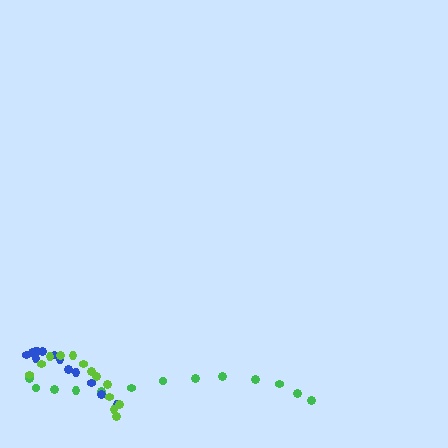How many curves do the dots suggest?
There are 3 distinct paths.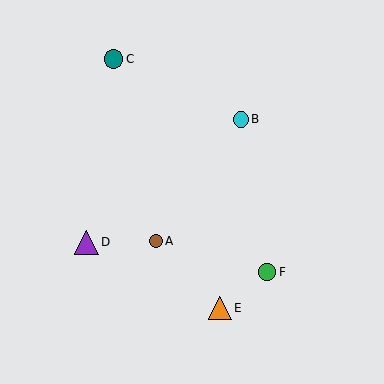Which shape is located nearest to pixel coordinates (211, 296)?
The orange triangle (labeled E) at (220, 308) is nearest to that location.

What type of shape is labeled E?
Shape E is an orange triangle.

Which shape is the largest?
The purple triangle (labeled D) is the largest.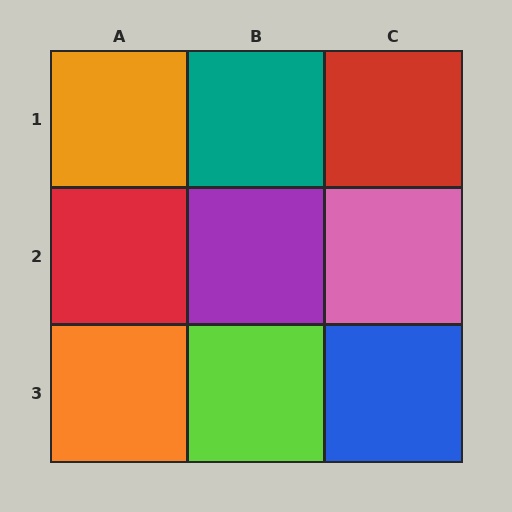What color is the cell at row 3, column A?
Orange.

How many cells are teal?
1 cell is teal.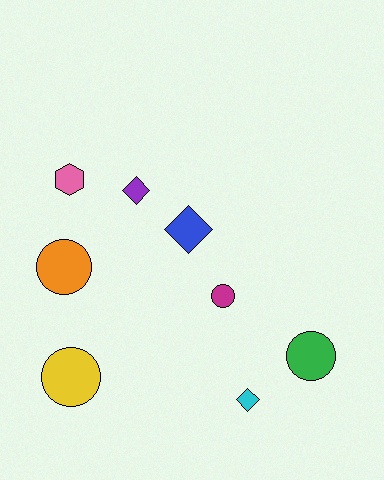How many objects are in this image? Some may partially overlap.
There are 8 objects.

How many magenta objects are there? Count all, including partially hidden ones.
There is 1 magenta object.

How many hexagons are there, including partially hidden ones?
There is 1 hexagon.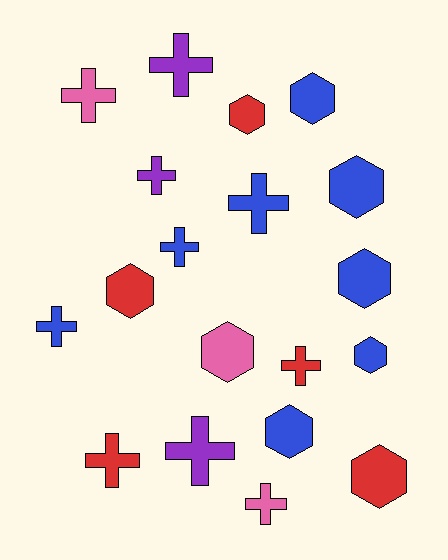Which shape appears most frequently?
Cross, with 10 objects.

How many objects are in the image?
There are 19 objects.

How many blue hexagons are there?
There are 5 blue hexagons.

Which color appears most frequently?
Blue, with 8 objects.